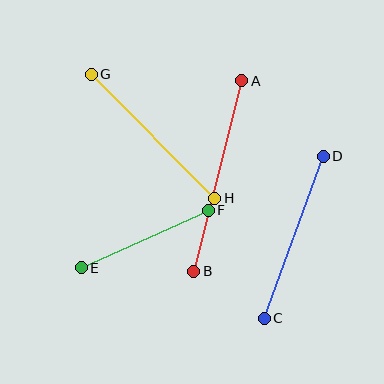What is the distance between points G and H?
The distance is approximately 175 pixels.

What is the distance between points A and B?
The distance is approximately 196 pixels.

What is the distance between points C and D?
The distance is approximately 172 pixels.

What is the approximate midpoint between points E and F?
The midpoint is at approximately (145, 239) pixels.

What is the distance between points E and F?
The distance is approximately 140 pixels.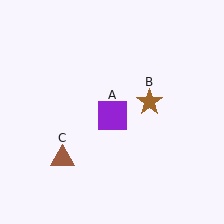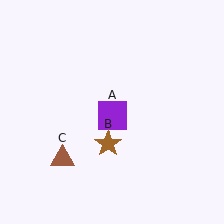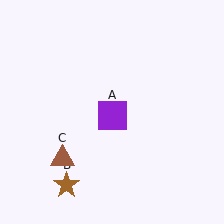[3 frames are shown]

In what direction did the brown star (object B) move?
The brown star (object B) moved down and to the left.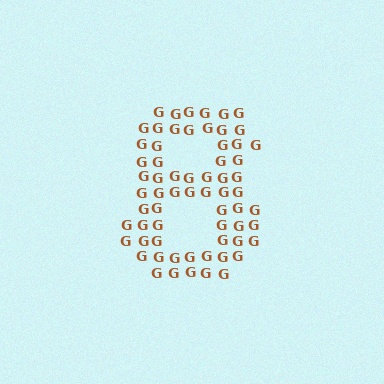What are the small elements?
The small elements are letter G's.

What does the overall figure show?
The overall figure shows the digit 8.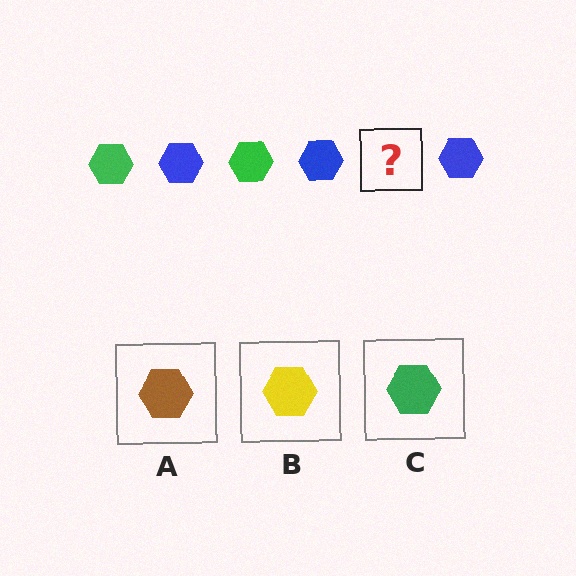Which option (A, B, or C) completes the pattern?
C.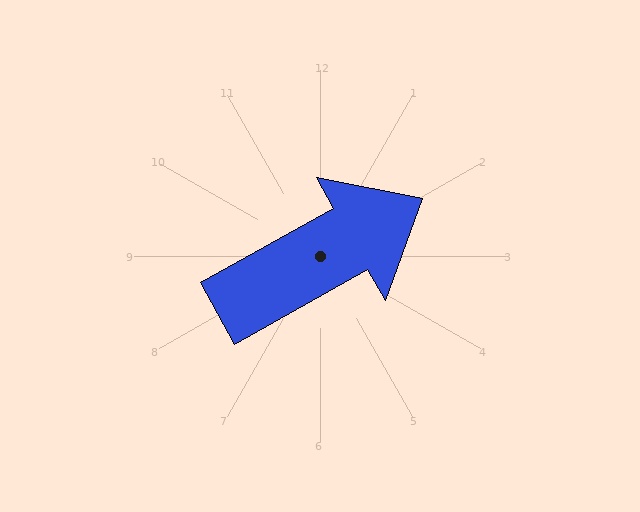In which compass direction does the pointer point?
Northeast.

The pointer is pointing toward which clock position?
Roughly 2 o'clock.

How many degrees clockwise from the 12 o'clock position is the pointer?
Approximately 61 degrees.